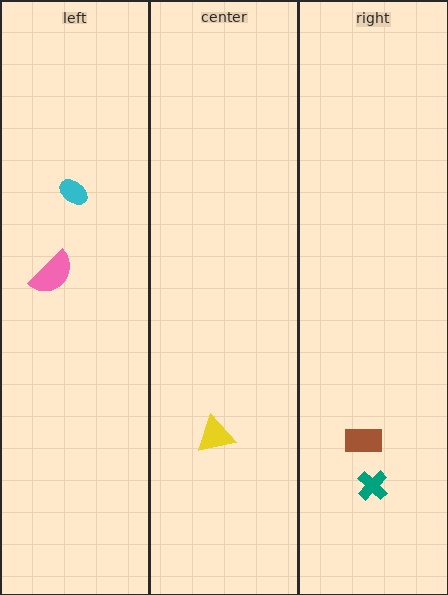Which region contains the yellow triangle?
The center region.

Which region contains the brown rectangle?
The right region.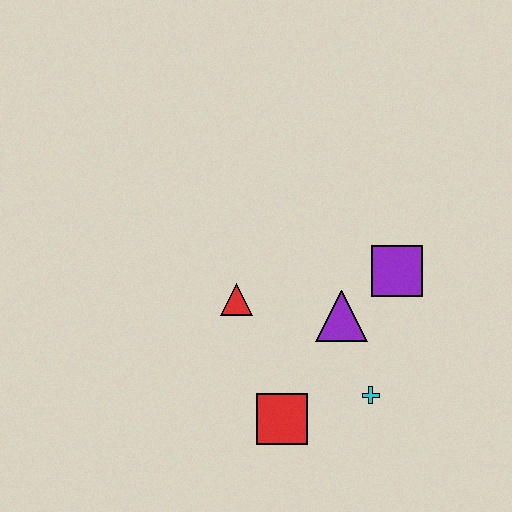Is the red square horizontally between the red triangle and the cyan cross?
Yes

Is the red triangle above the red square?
Yes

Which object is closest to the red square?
The cyan cross is closest to the red square.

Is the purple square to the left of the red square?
No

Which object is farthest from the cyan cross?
The red triangle is farthest from the cyan cross.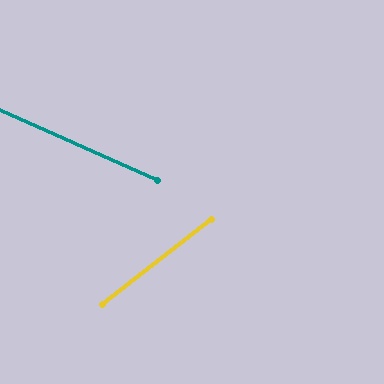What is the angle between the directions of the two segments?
Approximately 62 degrees.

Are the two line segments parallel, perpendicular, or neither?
Neither parallel nor perpendicular — they differ by about 62°.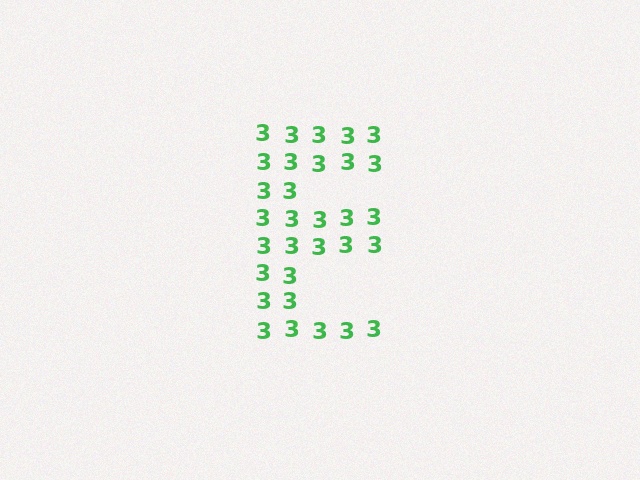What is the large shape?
The large shape is the letter E.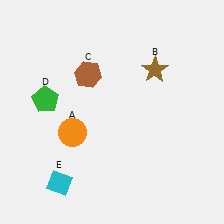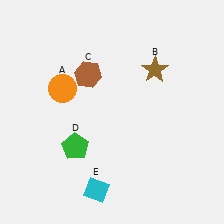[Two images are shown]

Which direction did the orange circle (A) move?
The orange circle (A) moved up.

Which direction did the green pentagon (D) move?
The green pentagon (D) moved down.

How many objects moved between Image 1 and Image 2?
3 objects moved between the two images.